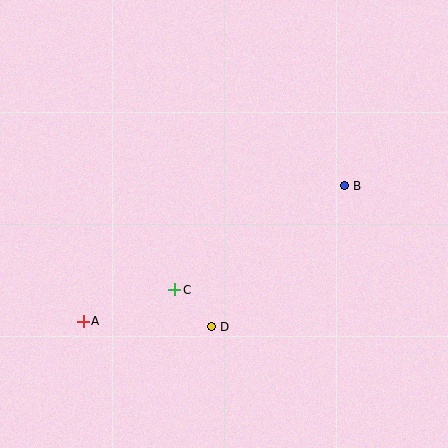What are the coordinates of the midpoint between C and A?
The midpoint between C and A is at (129, 305).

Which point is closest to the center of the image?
Point C at (175, 290) is closest to the center.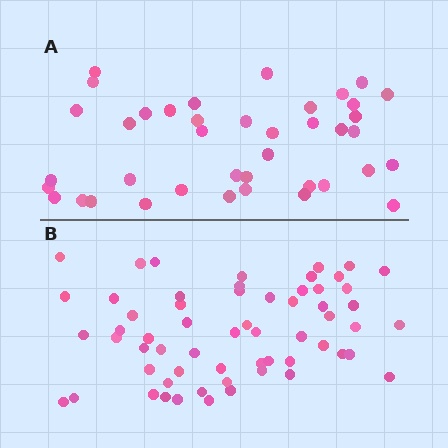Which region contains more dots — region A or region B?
Region B (the bottom region) has more dots.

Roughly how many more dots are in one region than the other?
Region B has approximately 20 more dots than region A.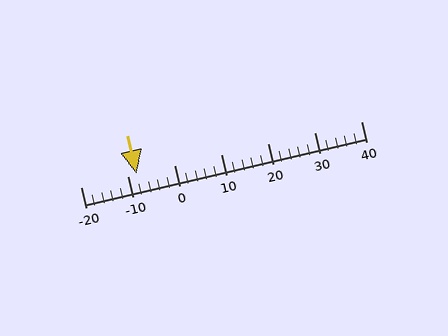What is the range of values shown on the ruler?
The ruler shows values from -20 to 40.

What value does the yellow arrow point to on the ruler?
The yellow arrow points to approximately -8.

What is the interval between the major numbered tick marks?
The major tick marks are spaced 10 units apart.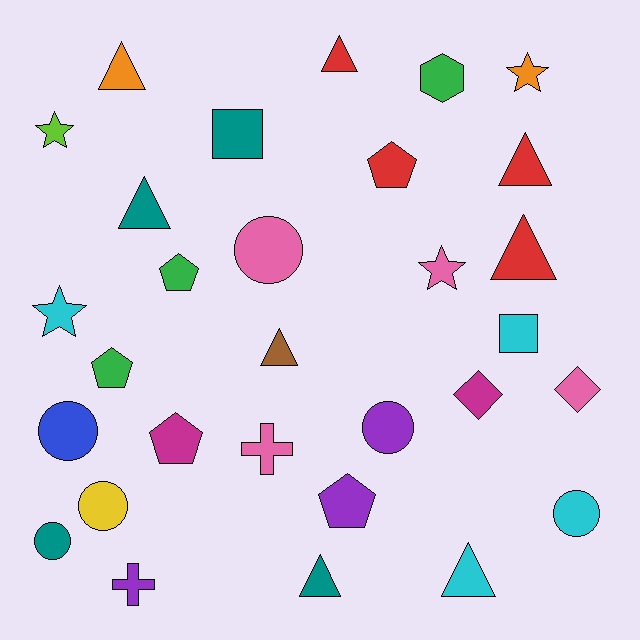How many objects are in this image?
There are 30 objects.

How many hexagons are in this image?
There is 1 hexagon.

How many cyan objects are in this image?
There are 4 cyan objects.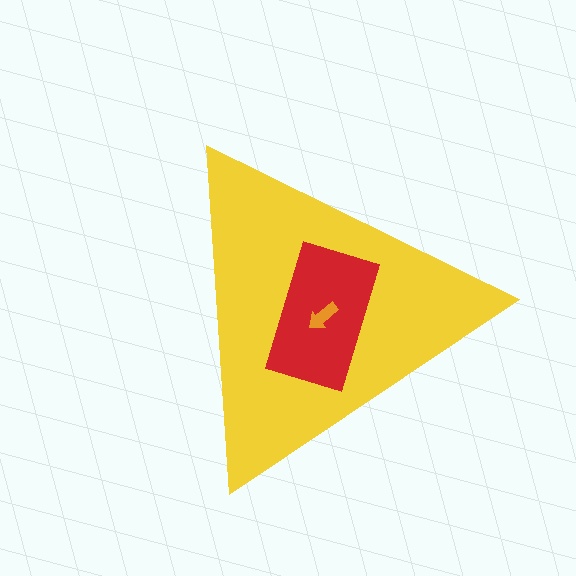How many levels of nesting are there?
3.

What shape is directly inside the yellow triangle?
The red rectangle.